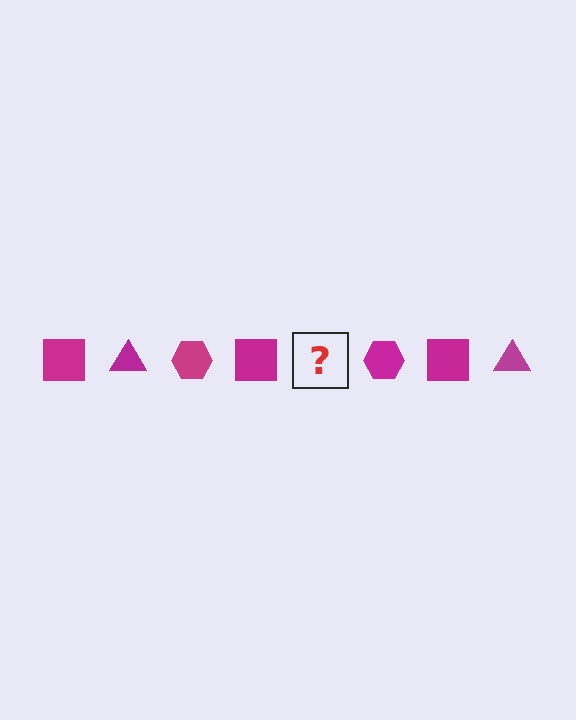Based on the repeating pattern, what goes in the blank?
The blank should be a magenta triangle.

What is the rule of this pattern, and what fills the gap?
The rule is that the pattern cycles through square, triangle, hexagon shapes in magenta. The gap should be filled with a magenta triangle.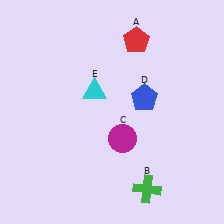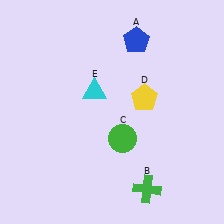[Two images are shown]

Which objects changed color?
A changed from red to blue. C changed from magenta to green. D changed from blue to yellow.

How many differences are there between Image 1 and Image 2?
There are 3 differences between the two images.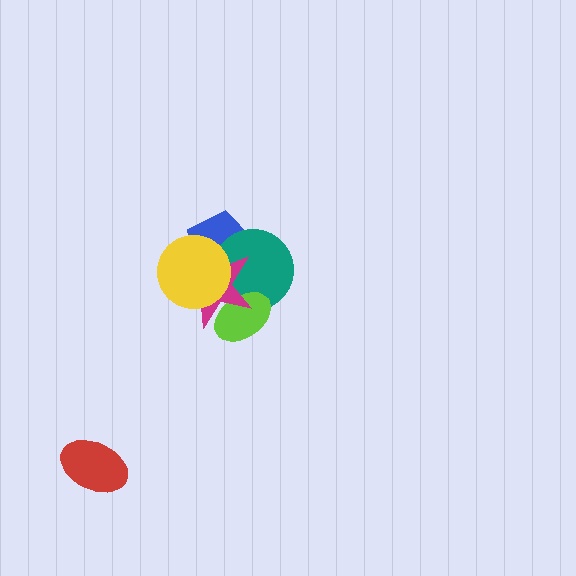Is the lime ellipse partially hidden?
Yes, it is partially covered by another shape.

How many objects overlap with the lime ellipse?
2 objects overlap with the lime ellipse.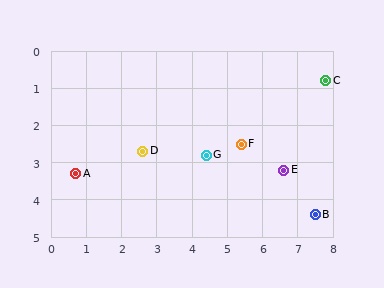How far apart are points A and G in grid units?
Points A and G are about 3.7 grid units apart.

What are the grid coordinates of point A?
Point A is at approximately (0.7, 3.3).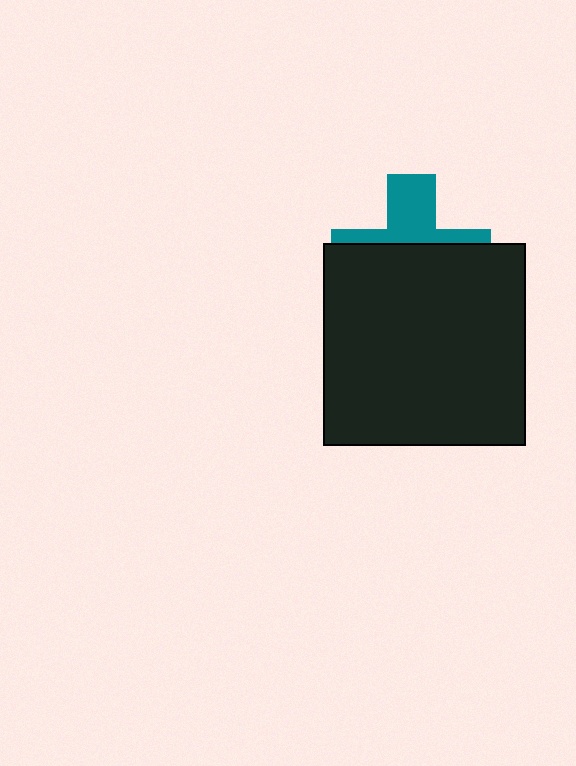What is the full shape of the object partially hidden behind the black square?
The partially hidden object is a teal cross.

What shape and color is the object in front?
The object in front is a black square.